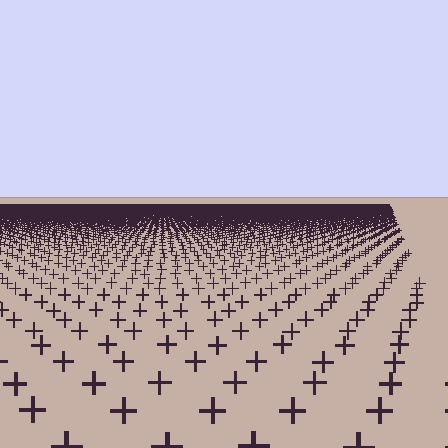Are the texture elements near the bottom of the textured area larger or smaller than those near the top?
Larger. Near the bottom, elements are closer to the viewer and appear at a bigger on-screen size.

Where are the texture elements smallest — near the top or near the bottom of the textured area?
Near the top.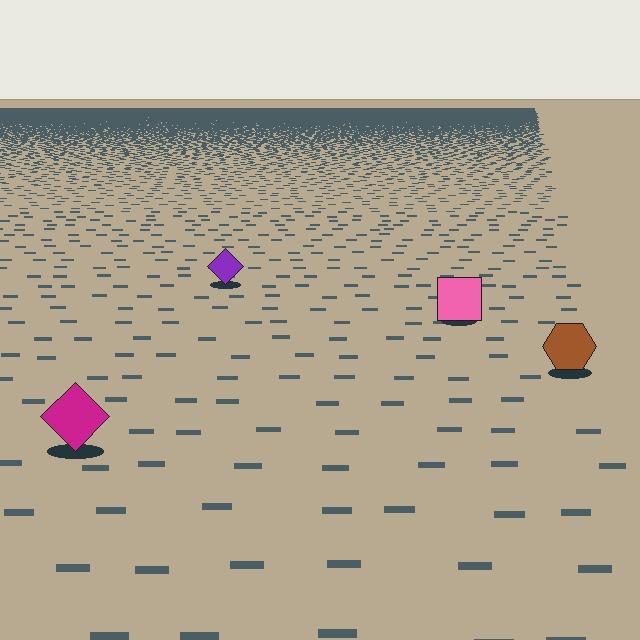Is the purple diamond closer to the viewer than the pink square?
No. The pink square is closer — you can tell from the texture gradient: the ground texture is coarser near it.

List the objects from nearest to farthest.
From nearest to farthest: the magenta diamond, the brown hexagon, the pink square, the purple diamond.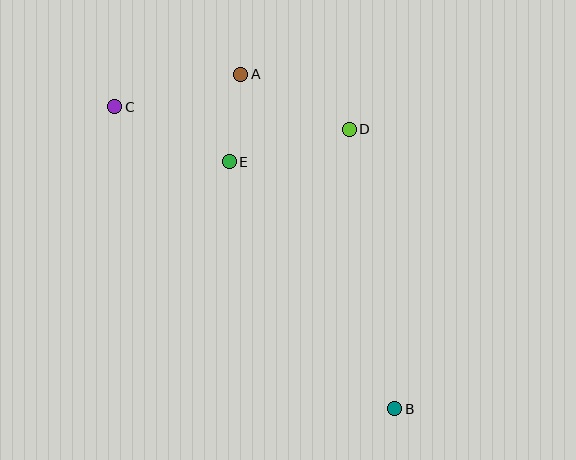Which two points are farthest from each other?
Points B and C are farthest from each other.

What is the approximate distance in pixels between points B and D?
The distance between B and D is approximately 283 pixels.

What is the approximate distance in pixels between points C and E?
The distance between C and E is approximately 127 pixels.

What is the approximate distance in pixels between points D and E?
The distance between D and E is approximately 124 pixels.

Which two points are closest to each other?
Points A and E are closest to each other.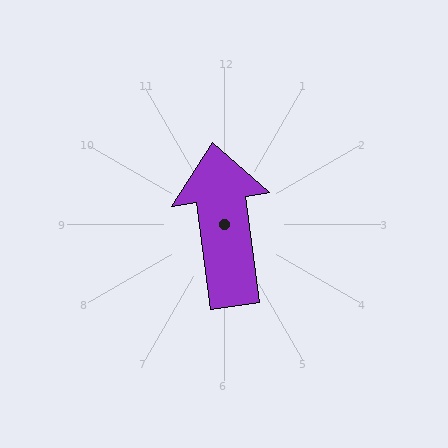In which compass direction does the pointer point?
North.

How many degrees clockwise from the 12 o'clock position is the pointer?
Approximately 352 degrees.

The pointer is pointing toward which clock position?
Roughly 12 o'clock.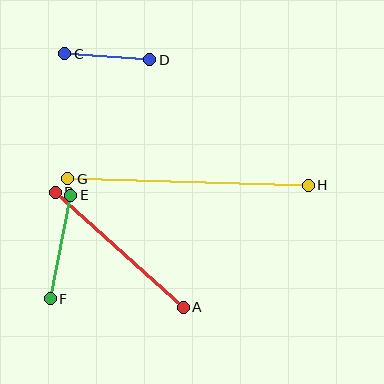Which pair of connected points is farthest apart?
Points G and H are farthest apart.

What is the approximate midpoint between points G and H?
The midpoint is at approximately (188, 182) pixels.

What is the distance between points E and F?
The distance is approximately 106 pixels.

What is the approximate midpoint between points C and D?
The midpoint is at approximately (107, 57) pixels.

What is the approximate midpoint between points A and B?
The midpoint is at approximately (119, 250) pixels.